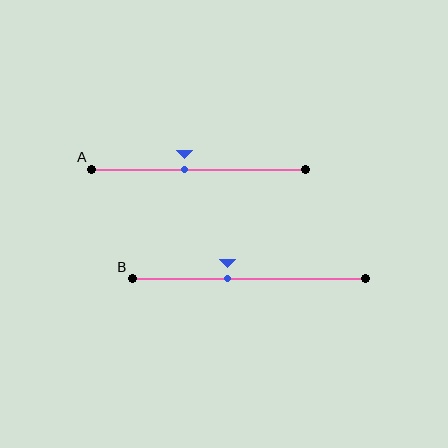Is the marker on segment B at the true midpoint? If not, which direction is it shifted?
No, the marker on segment B is shifted to the left by about 9% of the segment length.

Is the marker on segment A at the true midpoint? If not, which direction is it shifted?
No, the marker on segment A is shifted to the left by about 6% of the segment length.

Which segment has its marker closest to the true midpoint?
Segment A has its marker closest to the true midpoint.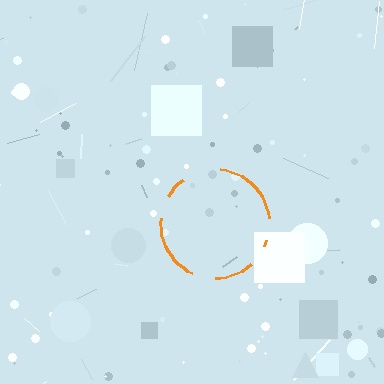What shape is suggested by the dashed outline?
The dashed outline suggests a circle.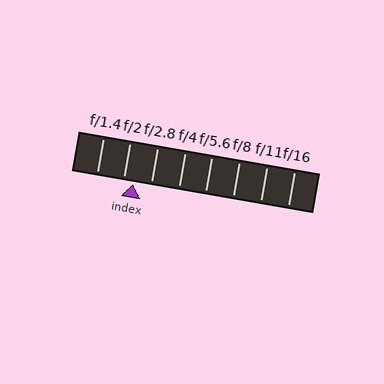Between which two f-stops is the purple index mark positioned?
The index mark is between f/2 and f/2.8.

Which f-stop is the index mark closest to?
The index mark is closest to f/2.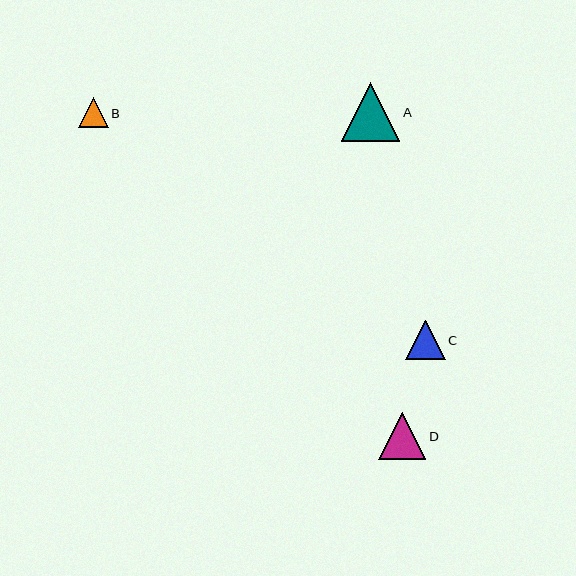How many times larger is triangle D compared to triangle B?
Triangle D is approximately 1.6 times the size of triangle B.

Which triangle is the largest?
Triangle A is the largest with a size of approximately 58 pixels.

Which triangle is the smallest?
Triangle B is the smallest with a size of approximately 30 pixels.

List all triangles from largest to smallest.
From largest to smallest: A, D, C, B.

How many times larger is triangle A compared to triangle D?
Triangle A is approximately 1.2 times the size of triangle D.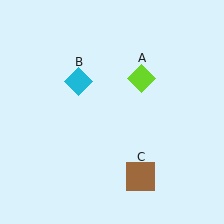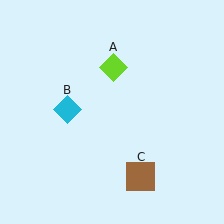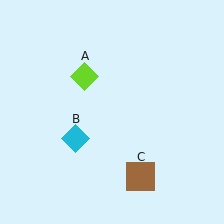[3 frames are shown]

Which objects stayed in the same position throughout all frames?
Brown square (object C) remained stationary.